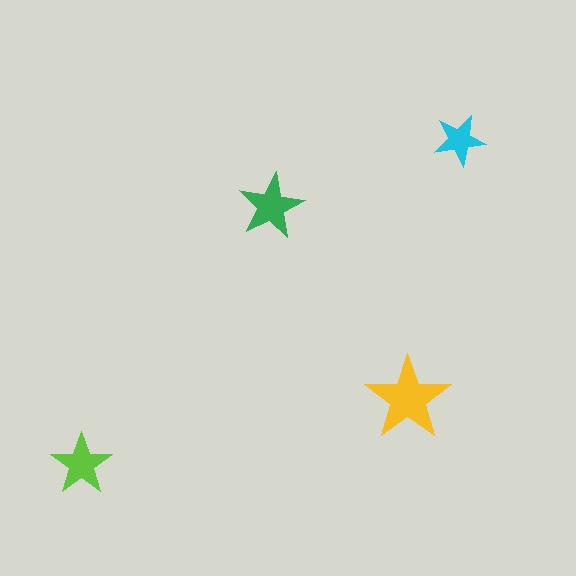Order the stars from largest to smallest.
the yellow one, the green one, the lime one, the cyan one.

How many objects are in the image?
There are 4 objects in the image.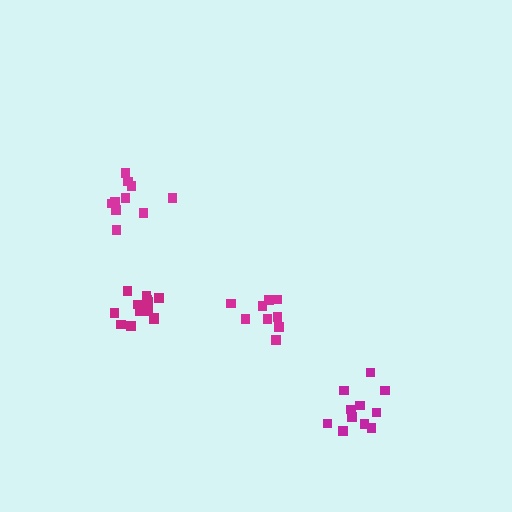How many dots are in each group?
Group 1: 9 dots, Group 2: 10 dots, Group 3: 11 dots, Group 4: 13 dots (43 total).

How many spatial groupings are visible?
There are 4 spatial groupings.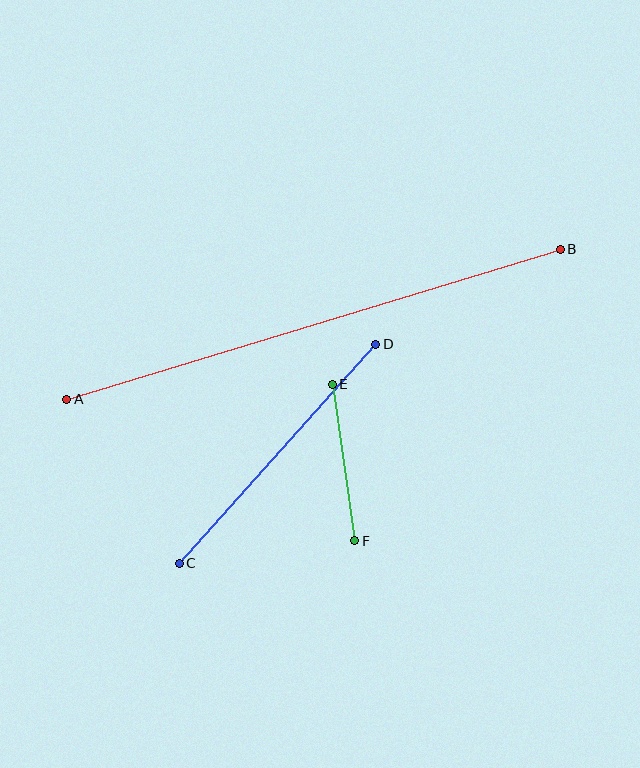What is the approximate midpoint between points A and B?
The midpoint is at approximately (314, 324) pixels.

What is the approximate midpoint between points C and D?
The midpoint is at approximately (278, 454) pixels.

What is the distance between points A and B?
The distance is approximately 516 pixels.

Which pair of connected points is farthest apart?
Points A and B are farthest apart.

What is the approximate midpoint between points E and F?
The midpoint is at approximately (343, 462) pixels.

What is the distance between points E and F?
The distance is approximately 159 pixels.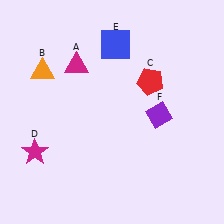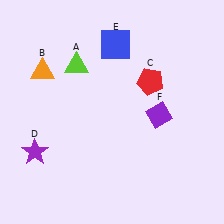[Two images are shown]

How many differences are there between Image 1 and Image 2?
There are 2 differences between the two images.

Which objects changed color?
A changed from magenta to lime. D changed from magenta to purple.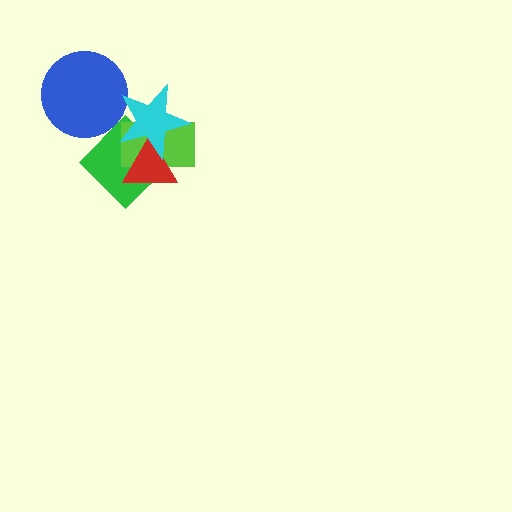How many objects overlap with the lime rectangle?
3 objects overlap with the lime rectangle.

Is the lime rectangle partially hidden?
Yes, it is partially covered by another shape.